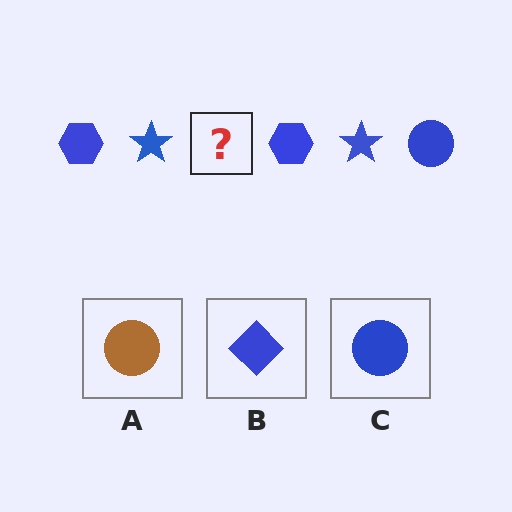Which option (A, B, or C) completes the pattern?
C.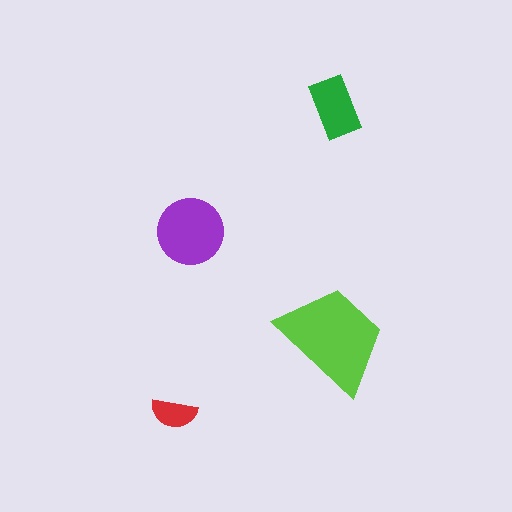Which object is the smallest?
The red semicircle.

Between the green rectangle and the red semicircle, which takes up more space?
The green rectangle.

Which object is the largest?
The lime trapezoid.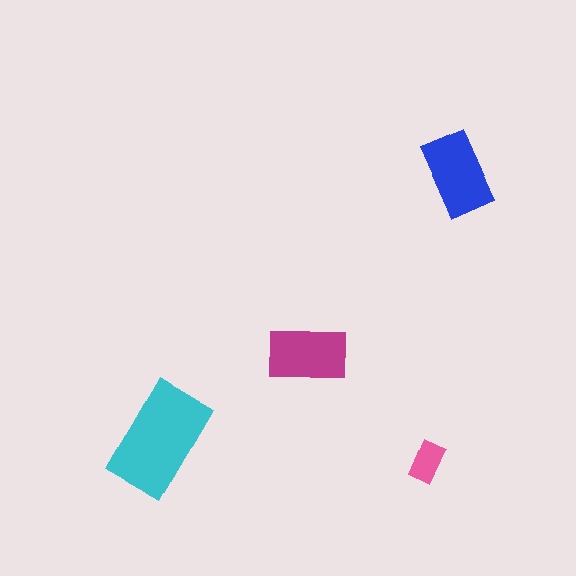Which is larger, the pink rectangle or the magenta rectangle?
The magenta one.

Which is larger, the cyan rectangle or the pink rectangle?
The cyan one.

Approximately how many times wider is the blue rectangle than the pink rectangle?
About 2 times wider.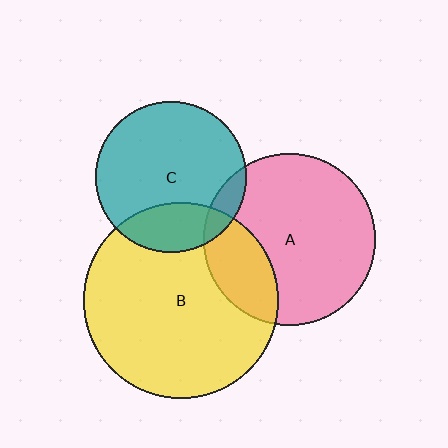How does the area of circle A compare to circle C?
Approximately 1.3 times.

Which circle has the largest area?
Circle B (yellow).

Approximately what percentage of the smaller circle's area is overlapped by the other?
Approximately 10%.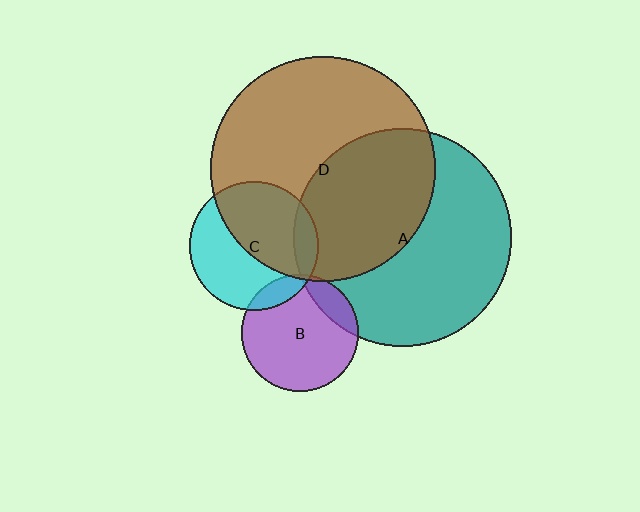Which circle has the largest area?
Circle D (brown).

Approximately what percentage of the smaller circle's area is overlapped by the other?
Approximately 10%.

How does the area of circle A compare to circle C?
Approximately 2.9 times.